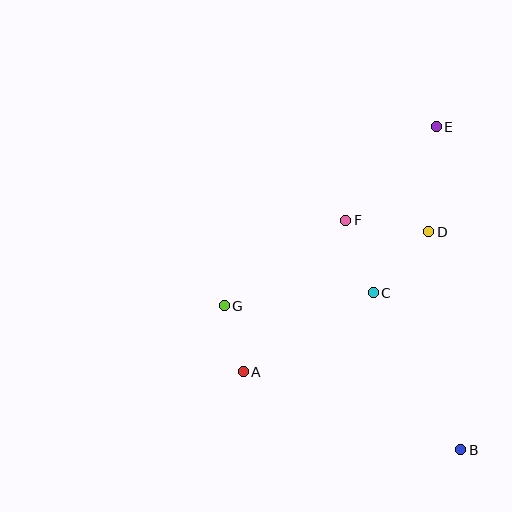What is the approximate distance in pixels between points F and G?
The distance between F and G is approximately 149 pixels.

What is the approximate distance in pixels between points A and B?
The distance between A and B is approximately 231 pixels.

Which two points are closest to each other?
Points A and G are closest to each other.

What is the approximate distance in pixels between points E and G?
The distance between E and G is approximately 278 pixels.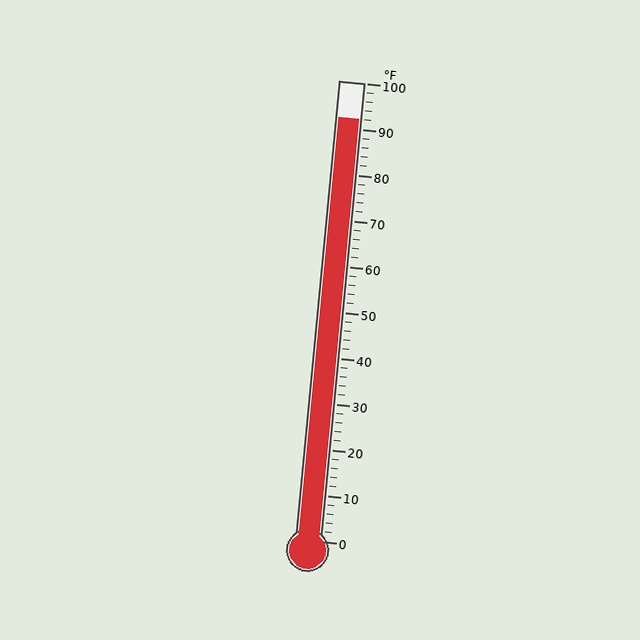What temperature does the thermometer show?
The thermometer shows approximately 92°F.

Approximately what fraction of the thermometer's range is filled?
The thermometer is filled to approximately 90% of its range.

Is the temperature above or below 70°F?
The temperature is above 70°F.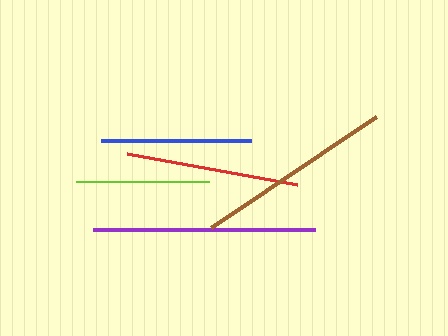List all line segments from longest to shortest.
From longest to shortest: purple, brown, red, blue, lime.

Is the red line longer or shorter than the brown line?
The brown line is longer than the red line.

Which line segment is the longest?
The purple line is the longest at approximately 222 pixels.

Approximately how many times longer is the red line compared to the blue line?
The red line is approximately 1.2 times the length of the blue line.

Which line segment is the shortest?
The lime line is the shortest at approximately 133 pixels.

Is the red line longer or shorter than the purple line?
The purple line is longer than the red line.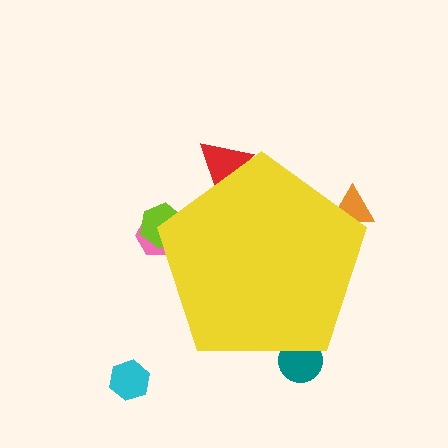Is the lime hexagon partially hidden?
Yes, the lime hexagon is partially hidden behind the yellow pentagon.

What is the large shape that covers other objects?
A yellow pentagon.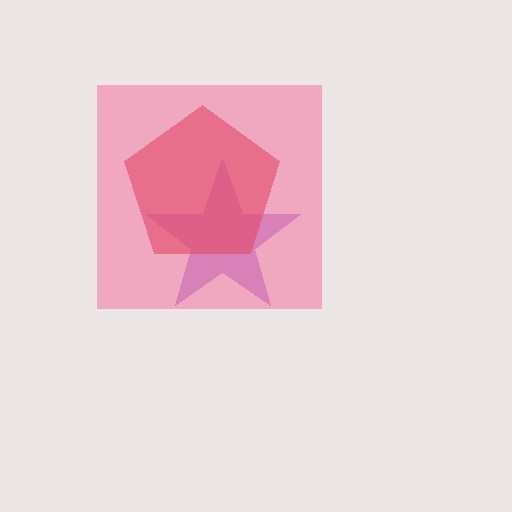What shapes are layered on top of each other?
The layered shapes are: a purple star, a red pentagon, a pink square.